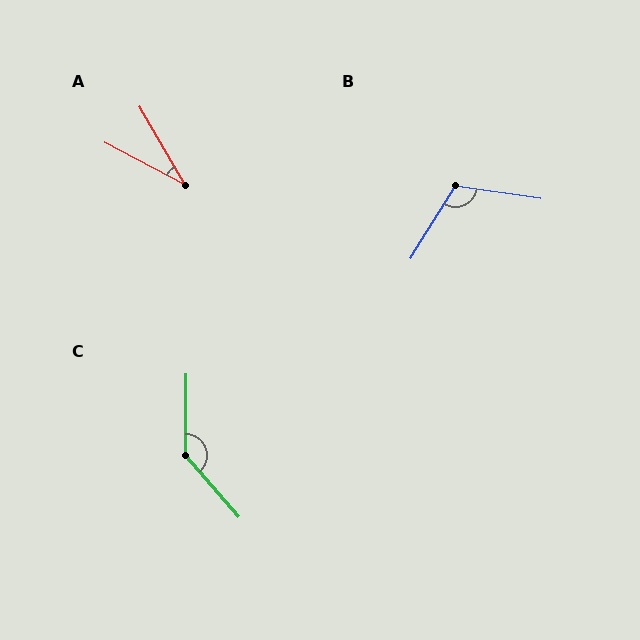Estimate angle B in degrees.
Approximately 113 degrees.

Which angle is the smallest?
A, at approximately 32 degrees.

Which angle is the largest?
C, at approximately 138 degrees.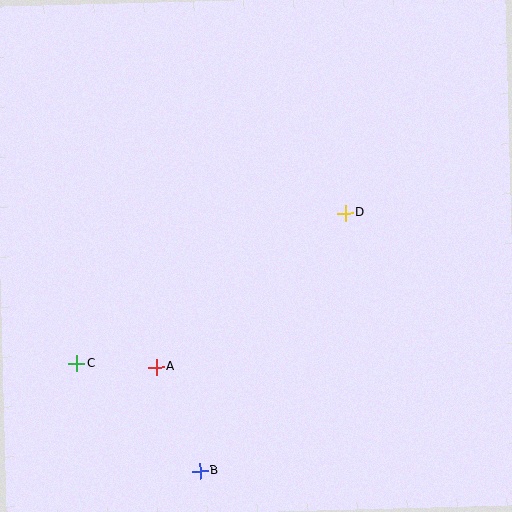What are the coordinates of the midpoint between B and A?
The midpoint between B and A is at (178, 419).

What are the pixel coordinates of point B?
Point B is at (200, 471).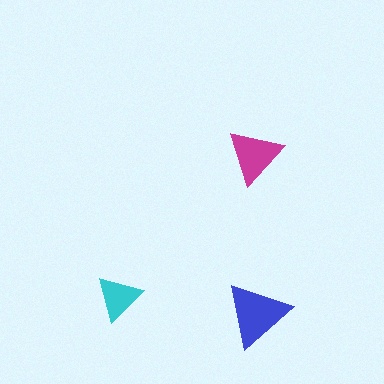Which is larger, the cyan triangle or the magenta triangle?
The magenta one.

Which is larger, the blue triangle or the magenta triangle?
The blue one.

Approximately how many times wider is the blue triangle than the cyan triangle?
About 1.5 times wider.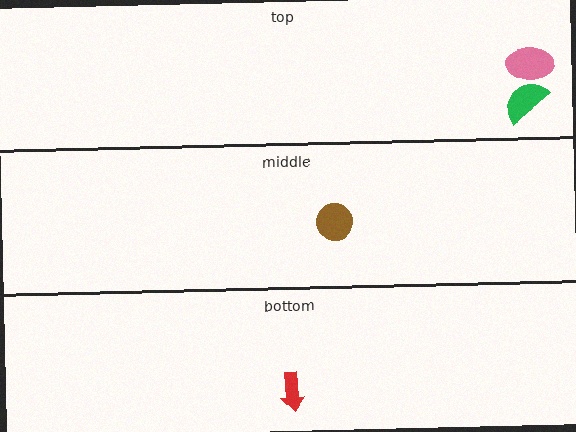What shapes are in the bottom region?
The red arrow.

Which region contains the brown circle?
The middle region.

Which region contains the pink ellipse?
The top region.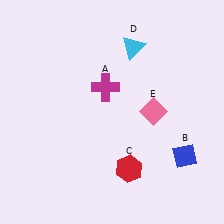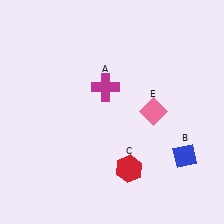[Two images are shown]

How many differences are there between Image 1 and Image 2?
There is 1 difference between the two images.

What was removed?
The cyan triangle (D) was removed in Image 2.